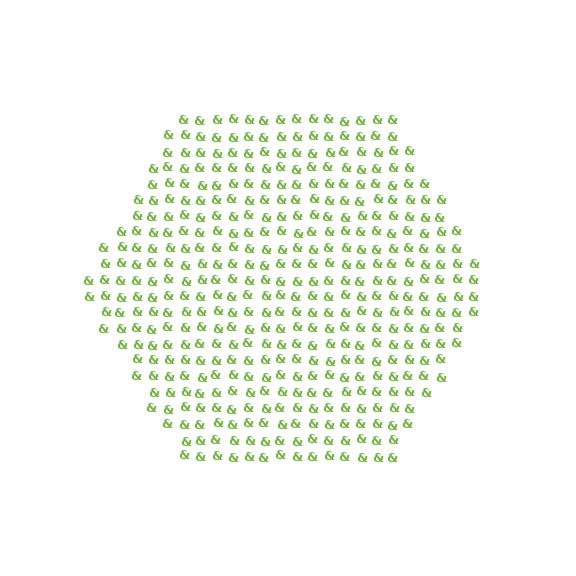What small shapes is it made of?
It is made of small ampersands.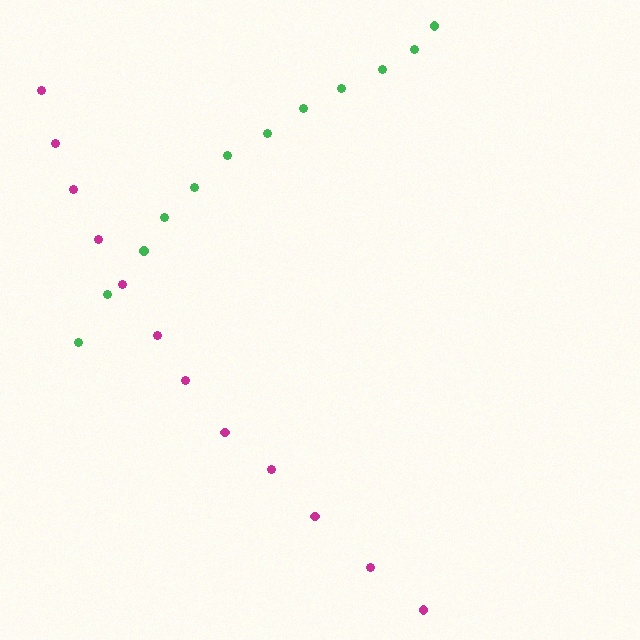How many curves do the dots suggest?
There are 2 distinct paths.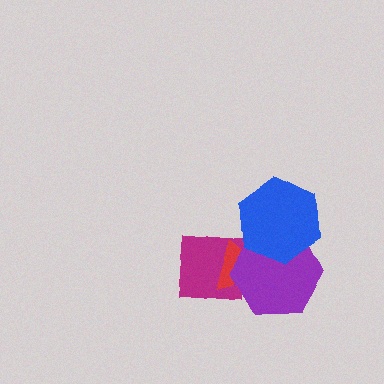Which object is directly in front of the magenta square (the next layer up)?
The red triangle is directly in front of the magenta square.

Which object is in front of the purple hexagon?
The blue hexagon is in front of the purple hexagon.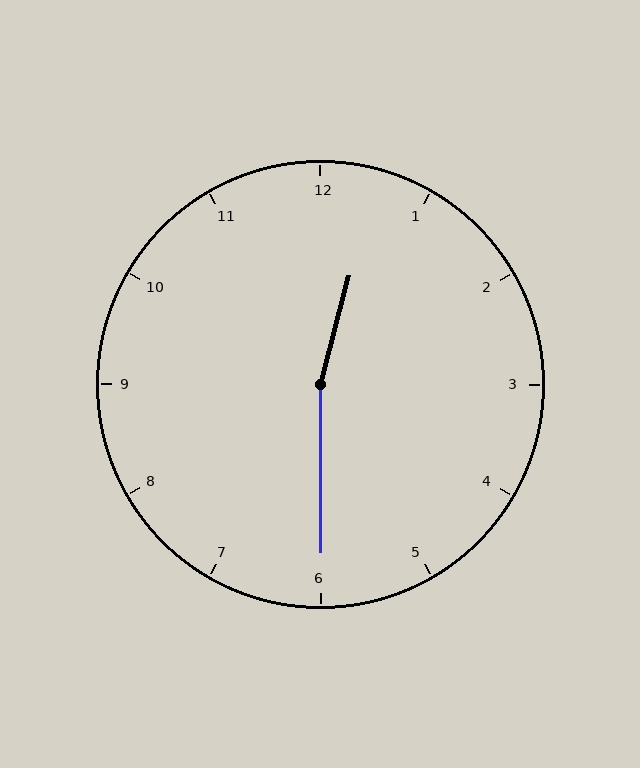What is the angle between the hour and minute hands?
Approximately 165 degrees.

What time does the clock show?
12:30.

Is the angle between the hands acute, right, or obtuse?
It is obtuse.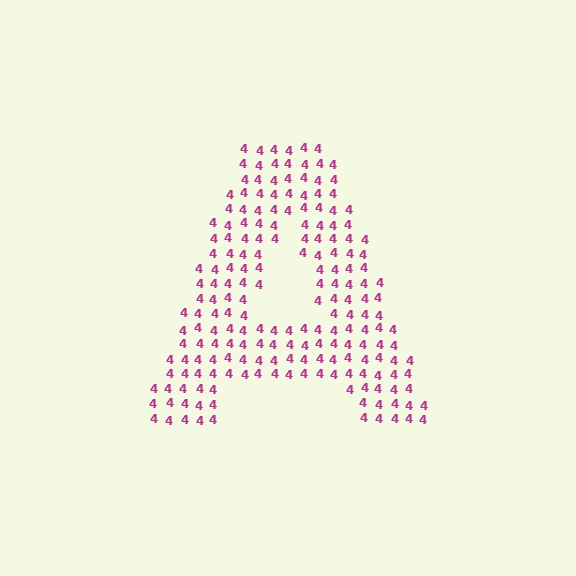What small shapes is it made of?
It is made of small digit 4's.